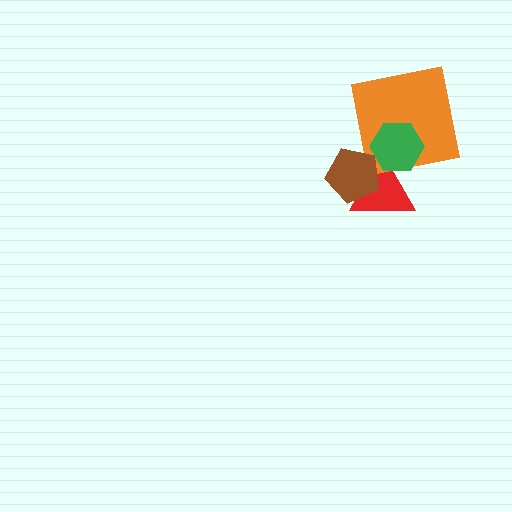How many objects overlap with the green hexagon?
2 objects overlap with the green hexagon.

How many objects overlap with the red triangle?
3 objects overlap with the red triangle.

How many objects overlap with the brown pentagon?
1 object overlaps with the brown pentagon.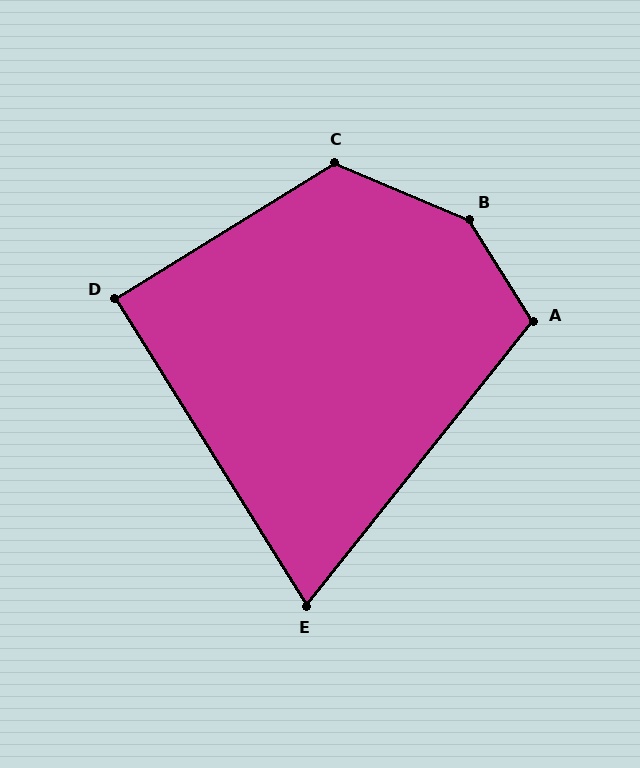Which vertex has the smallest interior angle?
E, at approximately 71 degrees.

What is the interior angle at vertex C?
Approximately 125 degrees (obtuse).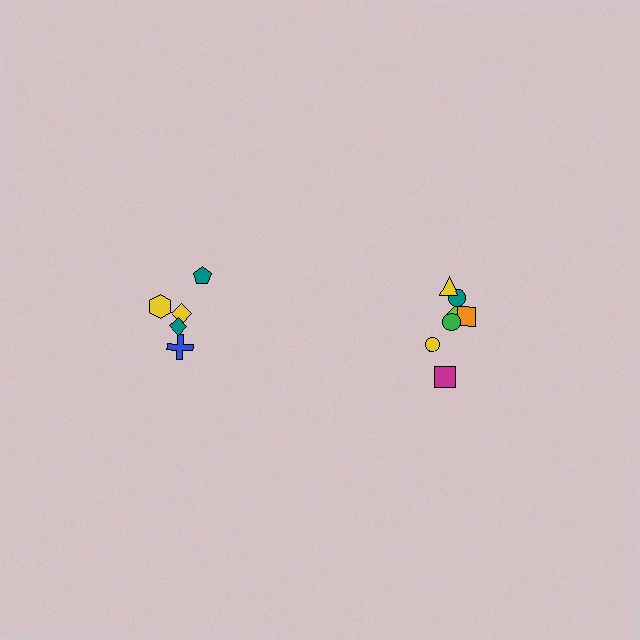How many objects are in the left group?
There are 5 objects.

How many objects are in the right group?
There are 7 objects.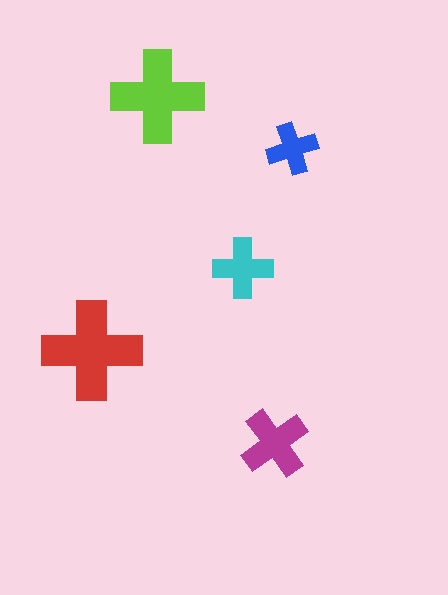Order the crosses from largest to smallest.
the red one, the lime one, the magenta one, the cyan one, the blue one.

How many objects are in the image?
There are 5 objects in the image.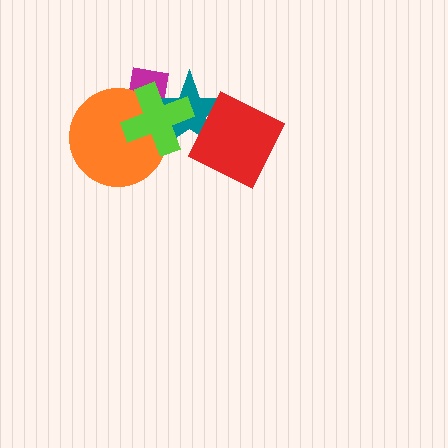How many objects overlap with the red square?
1 object overlaps with the red square.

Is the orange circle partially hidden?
Yes, it is partially covered by another shape.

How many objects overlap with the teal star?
4 objects overlap with the teal star.